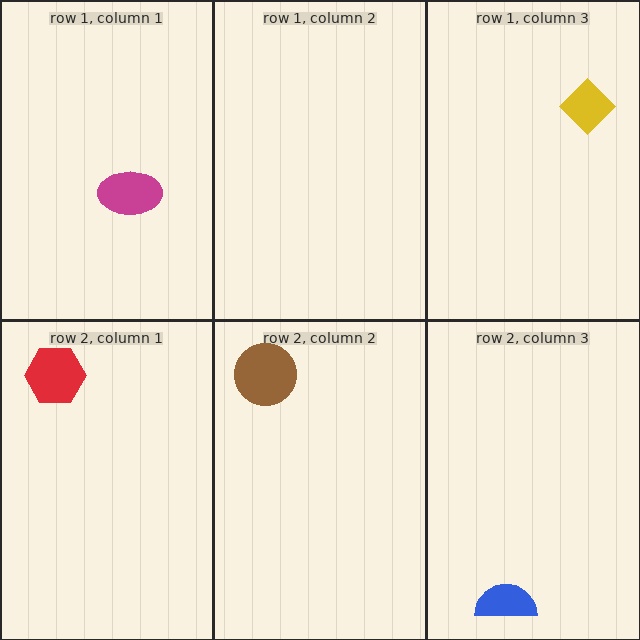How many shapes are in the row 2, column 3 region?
1.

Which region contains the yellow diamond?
The row 1, column 3 region.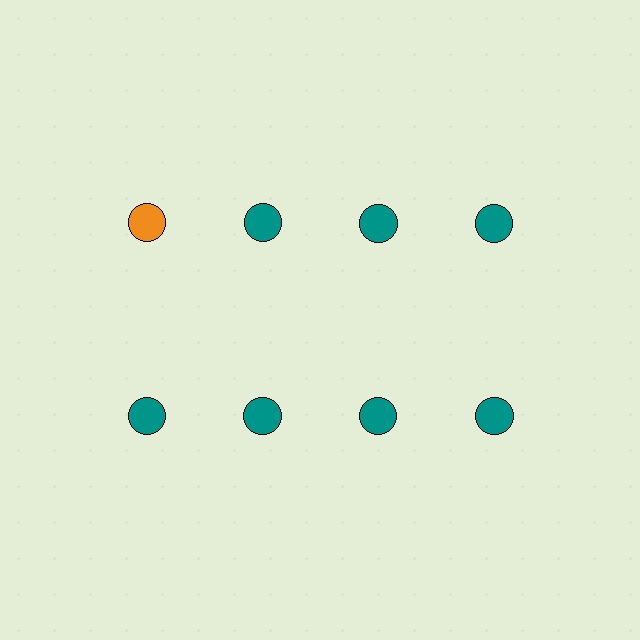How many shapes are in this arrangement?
There are 8 shapes arranged in a grid pattern.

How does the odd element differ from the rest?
It has a different color: orange instead of teal.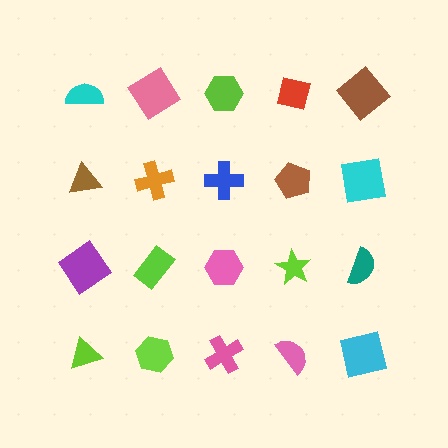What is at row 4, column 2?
A lime hexagon.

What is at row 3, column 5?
A teal semicircle.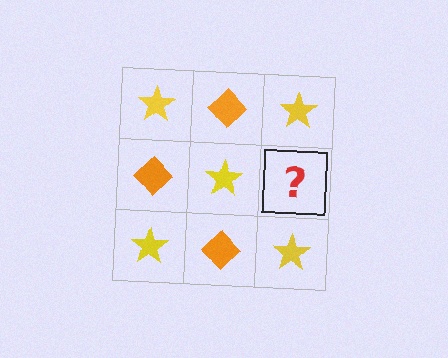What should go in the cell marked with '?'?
The missing cell should contain an orange diamond.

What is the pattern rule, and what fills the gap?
The rule is that it alternates yellow star and orange diamond in a checkerboard pattern. The gap should be filled with an orange diamond.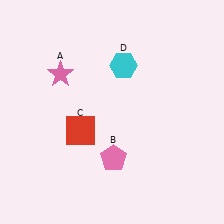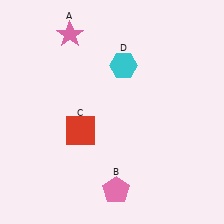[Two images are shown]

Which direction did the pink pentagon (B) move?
The pink pentagon (B) moved down.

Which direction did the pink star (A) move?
The pink star (A) moved up.